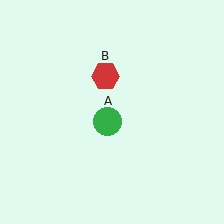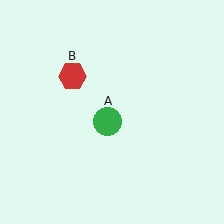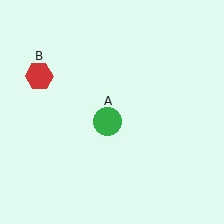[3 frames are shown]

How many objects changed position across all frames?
1 object changed position: red hexagon (object B).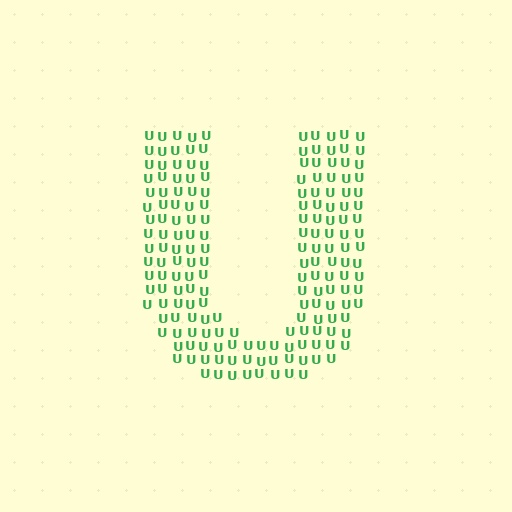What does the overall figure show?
The overall figure shows the letter U.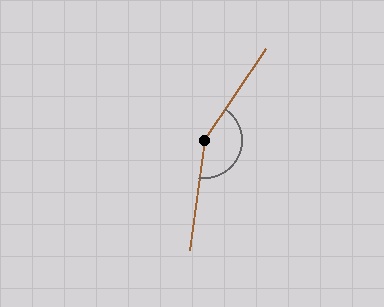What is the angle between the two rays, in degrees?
Approximately 154 degrees.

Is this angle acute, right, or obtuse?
It is obtuse.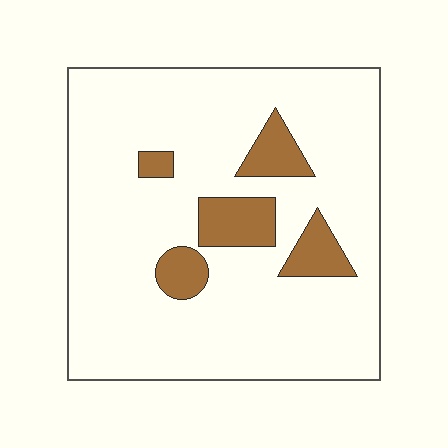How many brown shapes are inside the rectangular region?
5.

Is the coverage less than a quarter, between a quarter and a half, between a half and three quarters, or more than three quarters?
Less than a quarter.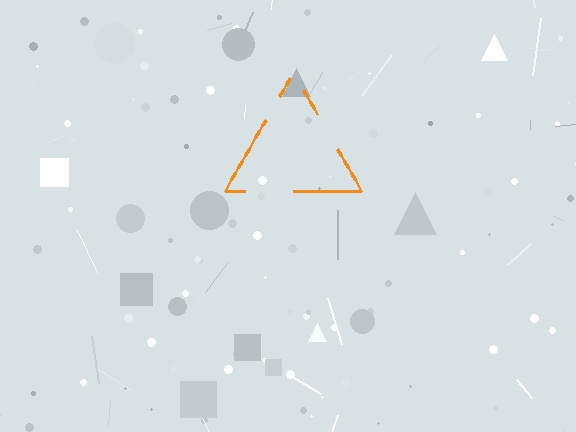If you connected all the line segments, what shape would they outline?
They would outline a triangle.